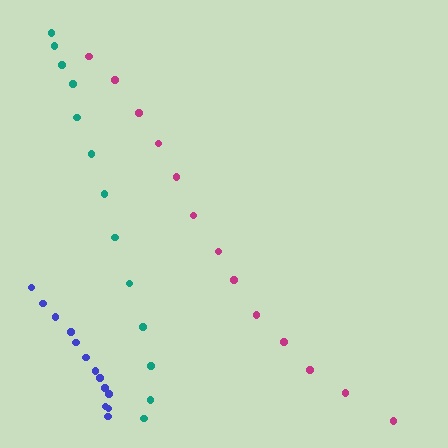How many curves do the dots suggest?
There are 3 distinct paths.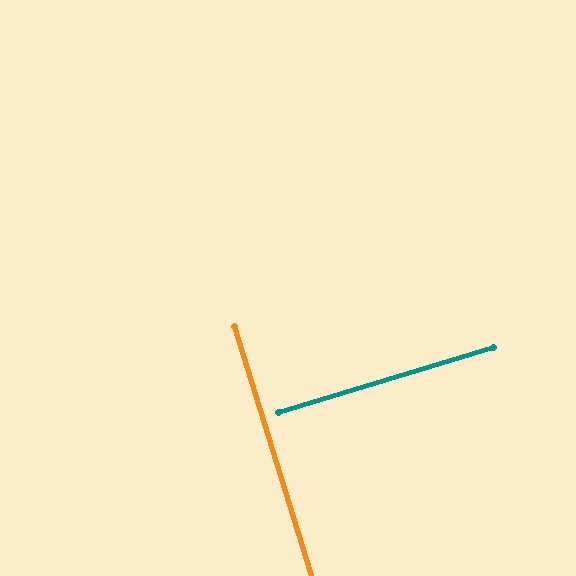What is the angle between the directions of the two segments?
Approximately 90 degrees.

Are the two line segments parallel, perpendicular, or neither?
Perpendicular — they meet at approximately 90°.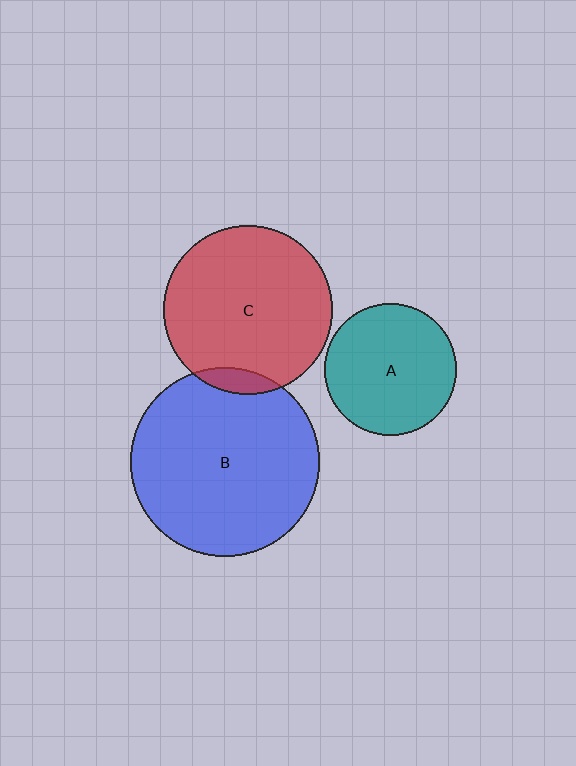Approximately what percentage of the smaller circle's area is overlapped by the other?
Approximately 5%.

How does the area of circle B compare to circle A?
Approximately 2.1 times.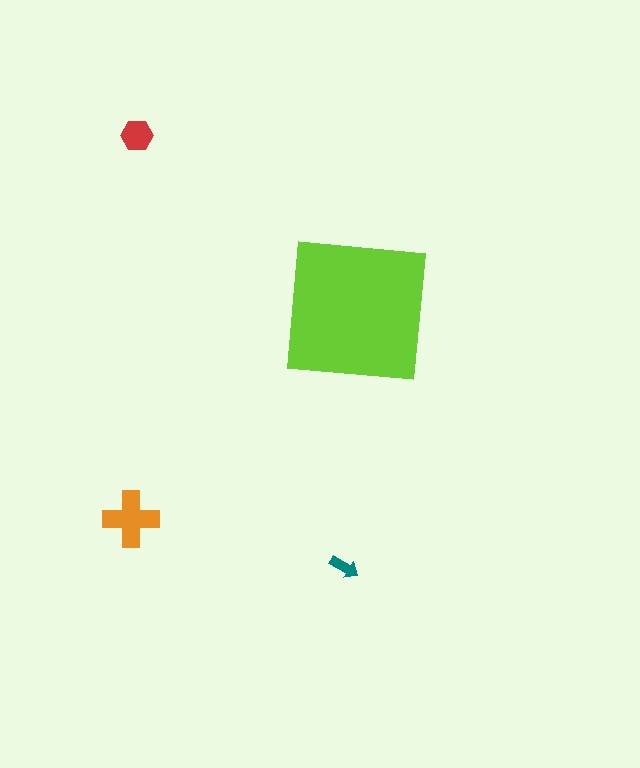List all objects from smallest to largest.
The teal arrow, the red hexagon, the orange cross, the lime square.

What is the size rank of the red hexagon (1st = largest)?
3rd.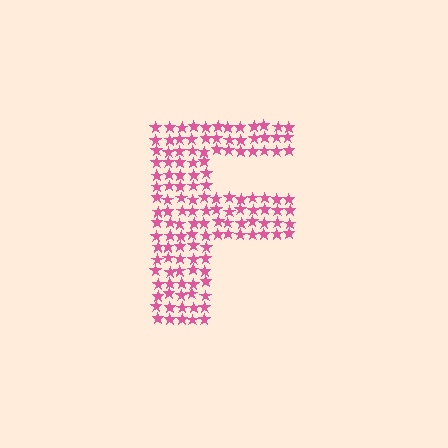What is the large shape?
The large shape is the letter F.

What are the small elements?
The small elements are stars.